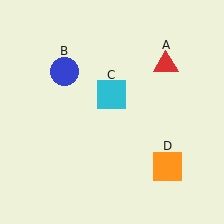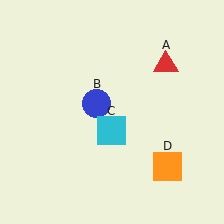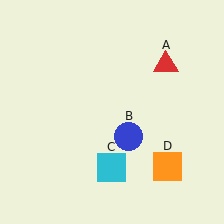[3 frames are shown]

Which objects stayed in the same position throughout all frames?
Red triangle (object A) and orange square (object D) remained stationary.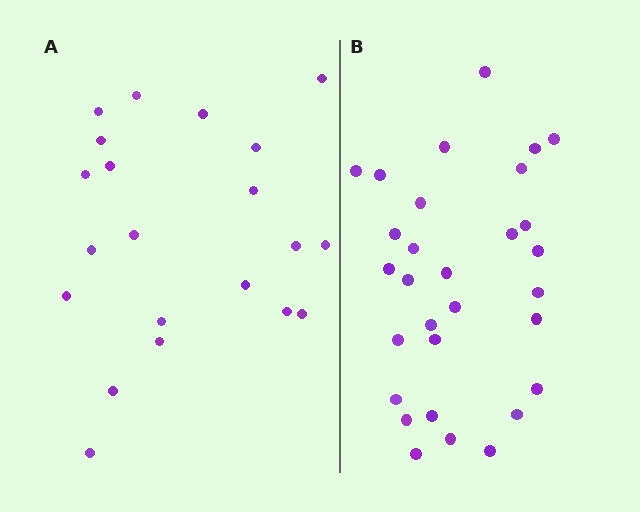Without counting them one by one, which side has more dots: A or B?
Region B (the right region) has more dots.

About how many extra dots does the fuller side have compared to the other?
Region B has roughly 8 or so more dots than region A.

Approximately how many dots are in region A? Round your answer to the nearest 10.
About 20 dots. (The exact count is 21, which rounds to 20.)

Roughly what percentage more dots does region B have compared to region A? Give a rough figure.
About 45% more.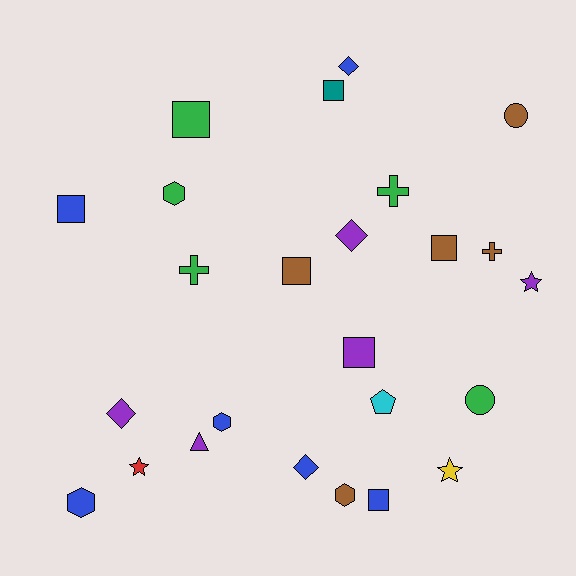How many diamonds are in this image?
There are 4 diamonds.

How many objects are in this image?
There are 25 objects.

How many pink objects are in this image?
There are no pink objects.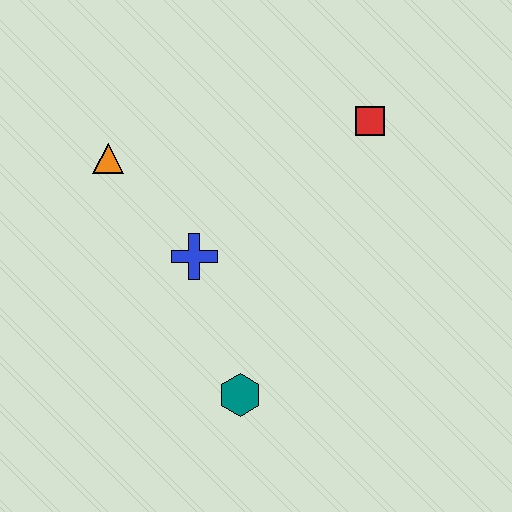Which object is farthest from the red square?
The teal hexagon is farthest from the red square.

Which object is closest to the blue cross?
The orange triangle is closest to the blue cross.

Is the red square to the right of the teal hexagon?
Yes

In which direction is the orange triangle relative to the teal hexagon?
The orange triangle is above the teal hexagon.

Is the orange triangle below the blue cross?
No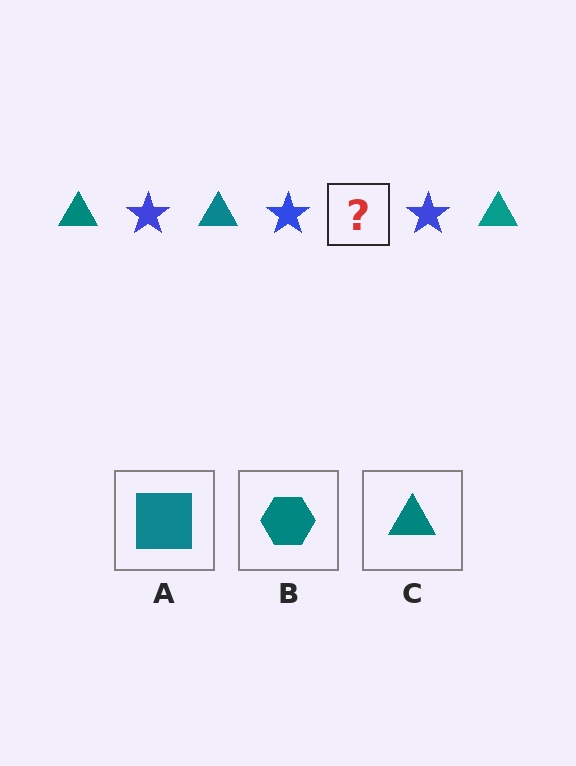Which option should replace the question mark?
Option C.